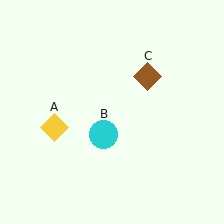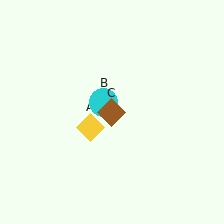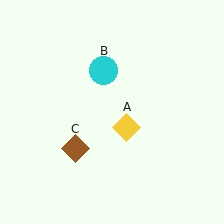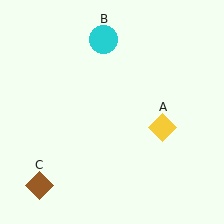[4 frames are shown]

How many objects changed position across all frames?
3 objects changed position: yellow diamond (object A), cyan circle (object B), brown diamond (object C).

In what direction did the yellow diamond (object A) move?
The yellow diamond (object A) moved right.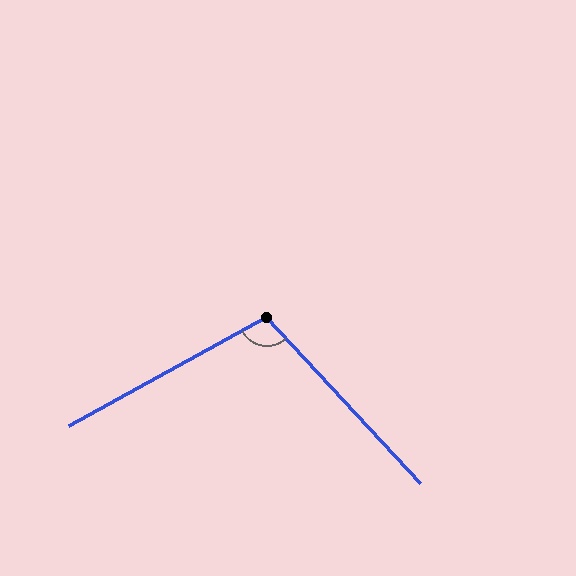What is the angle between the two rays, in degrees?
Approximately 104 degrees.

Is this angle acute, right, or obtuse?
It is obtuse.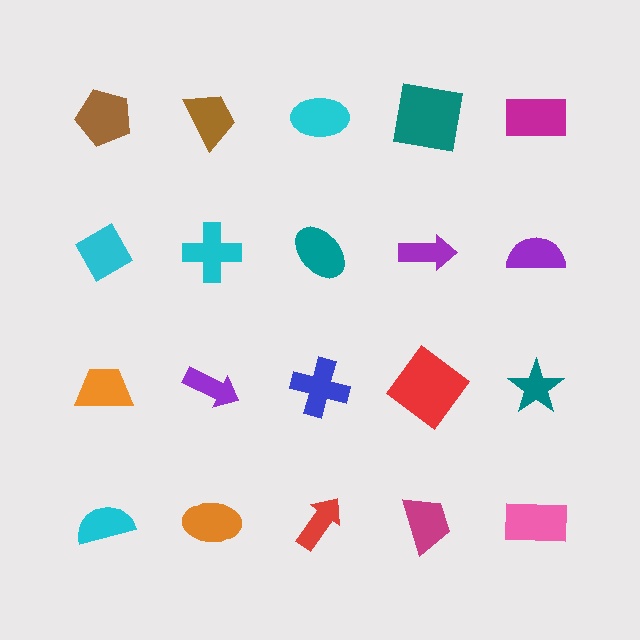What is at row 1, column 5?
A magenta rectangle.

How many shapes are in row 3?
5 shapes.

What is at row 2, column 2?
A cyan cross.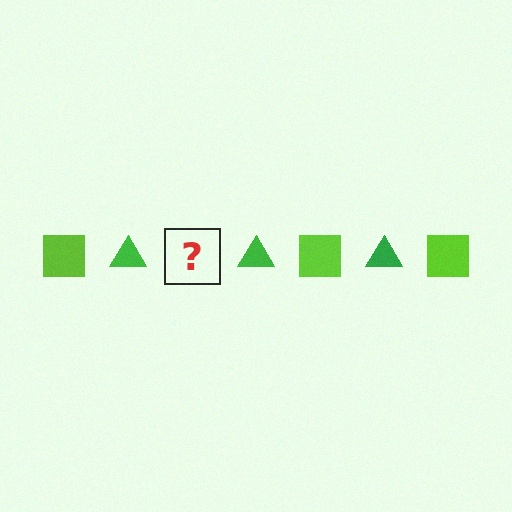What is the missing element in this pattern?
The missing element is a lime square.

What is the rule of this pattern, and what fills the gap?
The rule is that the pattern alternates between lime square and green triangle. The gap should be filled with a lime square.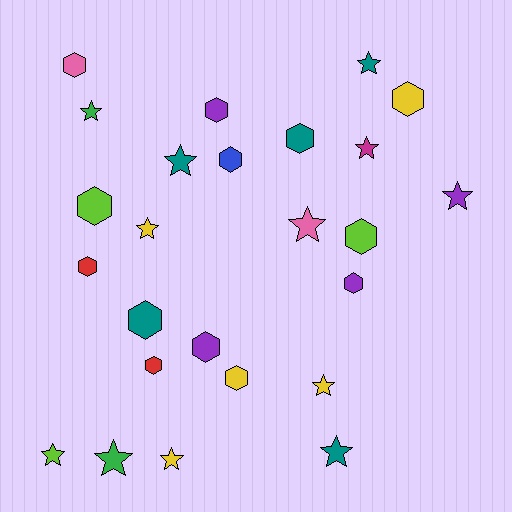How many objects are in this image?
There are 25 objects.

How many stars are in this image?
There are 12 stars.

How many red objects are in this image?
There are 2 red objects.